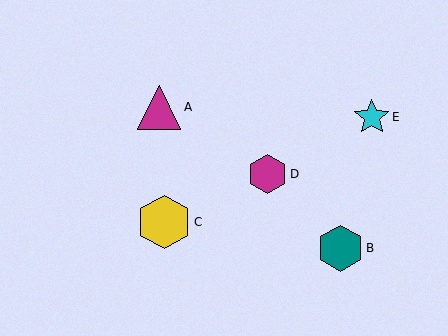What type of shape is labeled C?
Shape C is a yellow hexagon.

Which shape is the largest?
The yellow hexagon (labeled C) is the largest.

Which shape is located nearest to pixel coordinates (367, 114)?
The cyan star (labeled E) at (372, 117) is nearest to that location.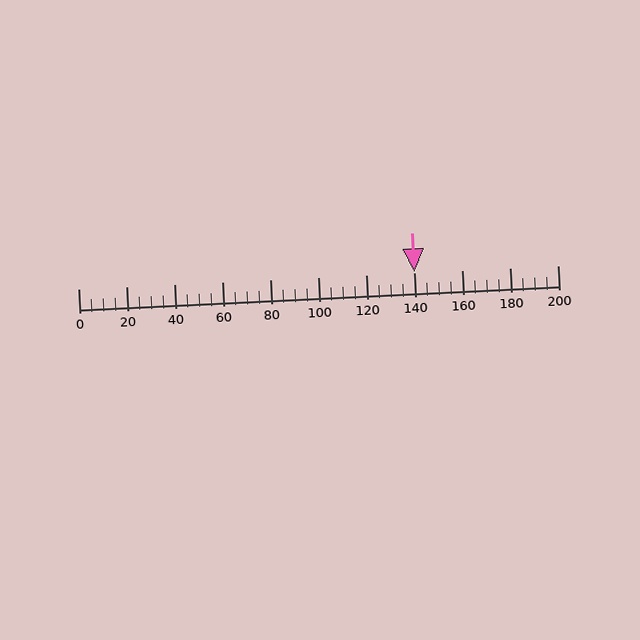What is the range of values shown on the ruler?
The ruler shows values from 0 to 200.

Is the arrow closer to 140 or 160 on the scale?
The arrow is closer to 140.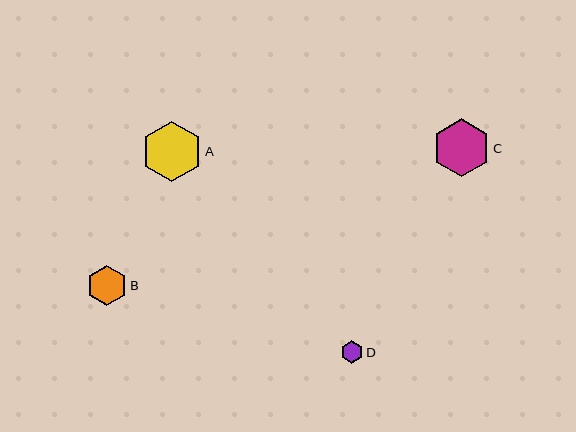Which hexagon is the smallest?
Hexagon D is the smallest with a size of approximately 22 pixels.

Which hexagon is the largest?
Hexagon A is the largest with a size of approximately 60 pixels.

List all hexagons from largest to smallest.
From largest to smallest: A, C, B, D.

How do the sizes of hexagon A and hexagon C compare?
Hexagon A and hexagon C are approximately the same size.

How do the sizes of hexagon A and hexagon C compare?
Hexagon A and hexagon C are approximately the same size.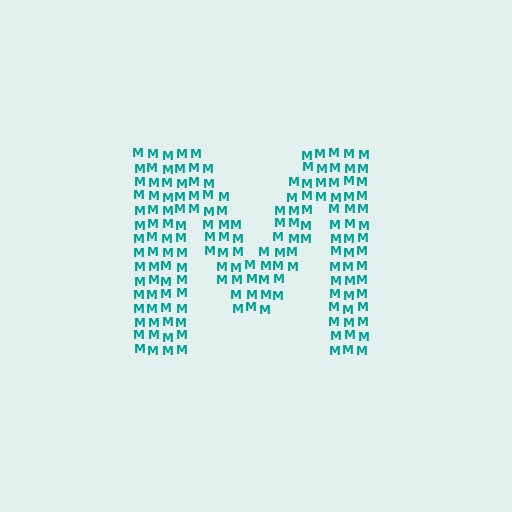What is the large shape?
The large shape is the letter M.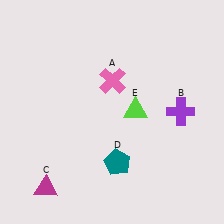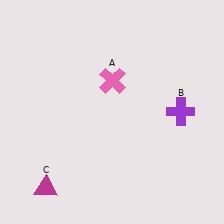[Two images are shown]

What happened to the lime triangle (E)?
The lime triangle (E) was removed in Image 2. It was in the top-right area of Image 1.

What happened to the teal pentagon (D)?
The teal pentagon (D) was removed in Image 2. It was in the bottom-right area of Image 1.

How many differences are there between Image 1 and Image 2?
There are 2 differences between the two images.